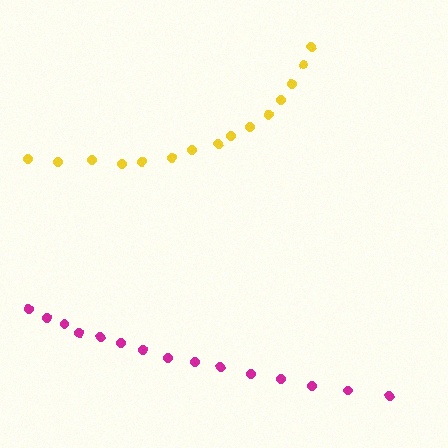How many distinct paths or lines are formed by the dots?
There are 2 distinct paths.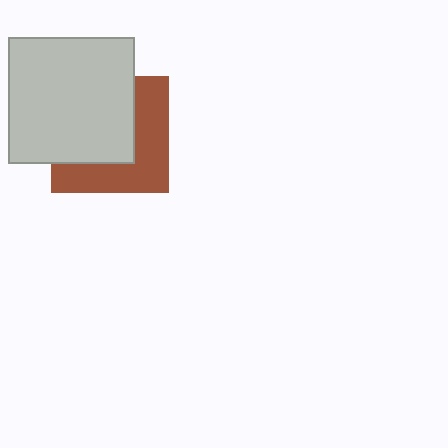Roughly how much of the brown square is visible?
About half of it is visible (roughly 47%).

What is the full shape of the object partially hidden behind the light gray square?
The partially hidden object is a brown square.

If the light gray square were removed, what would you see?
You would see the complete brown square.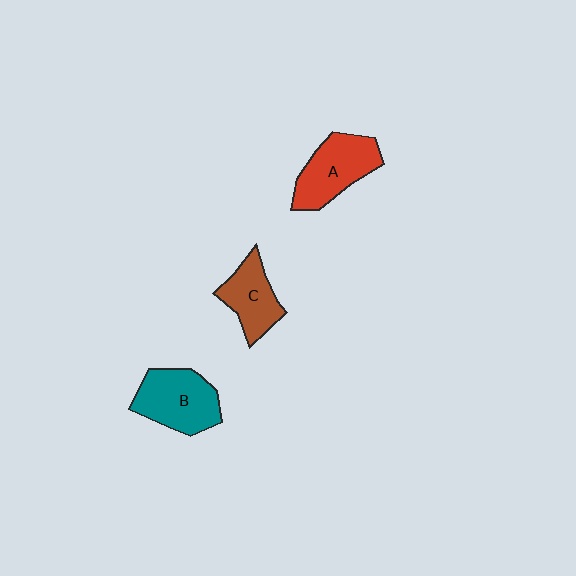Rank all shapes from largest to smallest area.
From largest to smallest: B (teal), A (red), C (brown).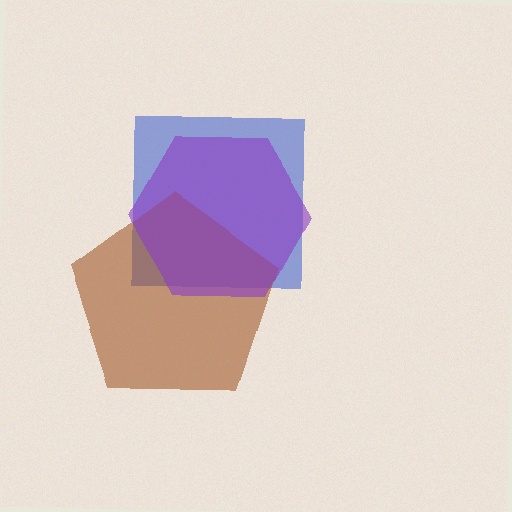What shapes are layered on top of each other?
The layered shapes are: a blue square, a brown pentagon, a purple hexagon.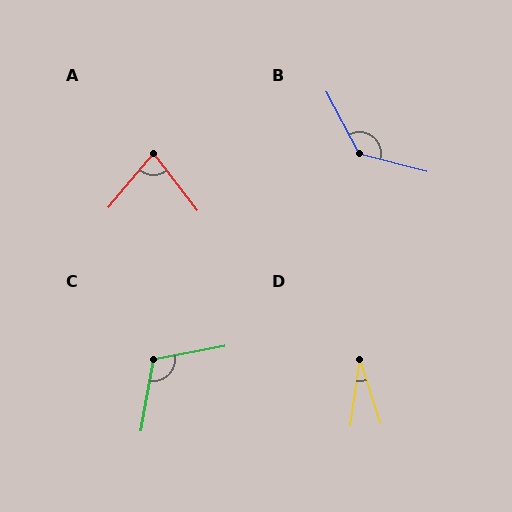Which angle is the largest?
B, at approximately 132 degrees.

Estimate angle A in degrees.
Approximately 78 degrees.